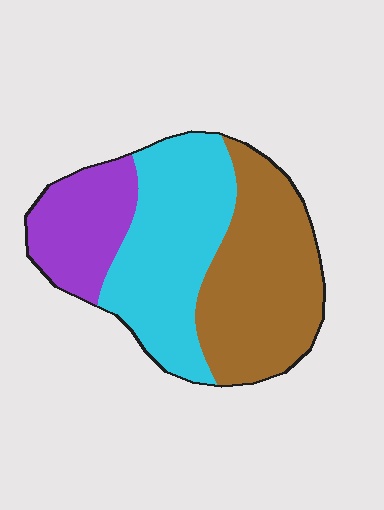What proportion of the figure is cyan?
Cyan takes up about two fifths (2/5) of the figure.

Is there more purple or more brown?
Brown.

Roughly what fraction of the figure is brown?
Brown takes up about two fifths (2/5) of the figure.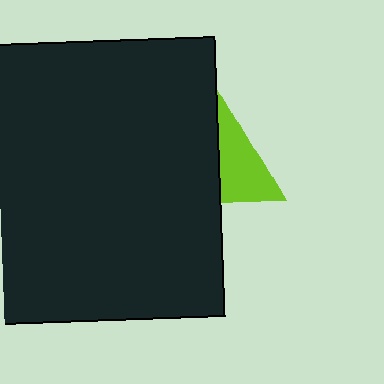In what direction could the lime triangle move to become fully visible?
The lime triangle could move right. That would shift it out from behind the black rectangle entirely.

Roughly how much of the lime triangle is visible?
A small part of it is visible (roughly 45%).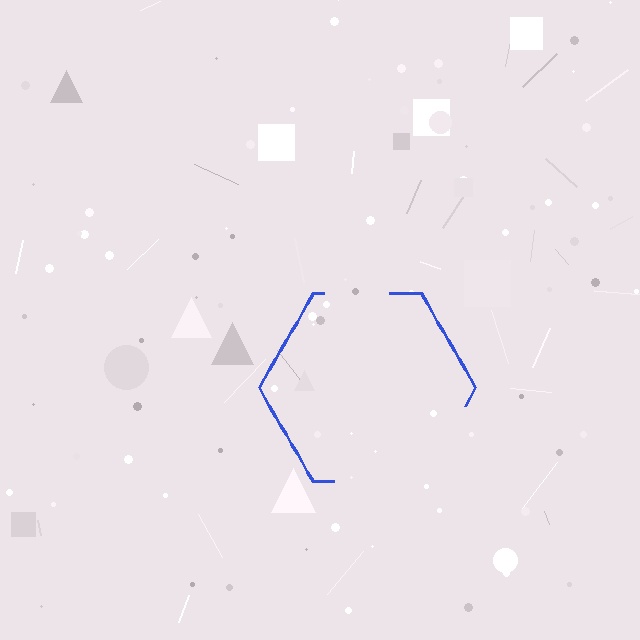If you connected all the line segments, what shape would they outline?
They would outline a hexagon.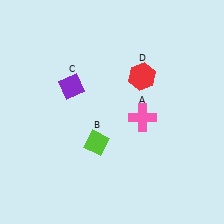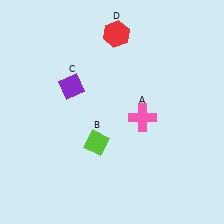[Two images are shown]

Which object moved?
The red hexagon (D) moved up.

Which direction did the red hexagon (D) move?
The red hexagon (D) moved up.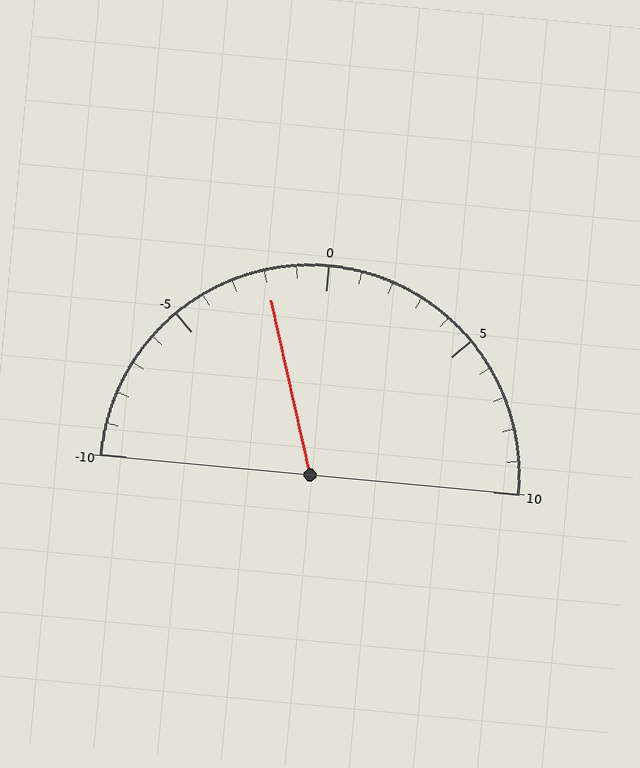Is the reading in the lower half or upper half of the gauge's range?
The reading is in the lower half of the range (-10 to 10).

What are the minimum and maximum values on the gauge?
The gauge ranges from -10 to 10.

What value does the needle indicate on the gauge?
The needle indicates approximately -2.